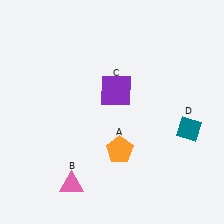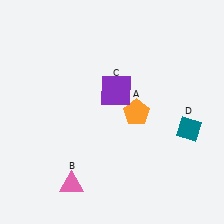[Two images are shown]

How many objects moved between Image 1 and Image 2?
1 object moved between the two images.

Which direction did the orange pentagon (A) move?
The orange pentagon (A) moved up.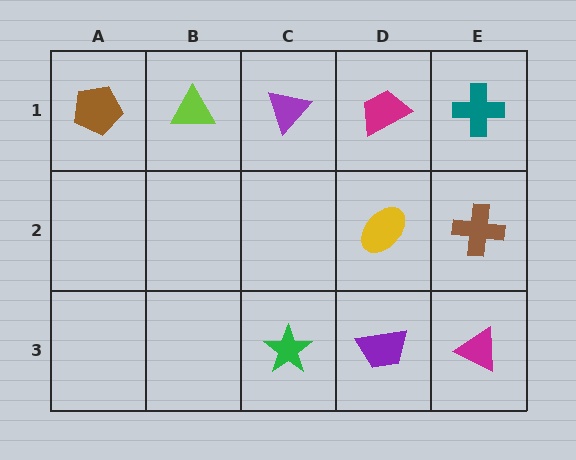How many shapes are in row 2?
2 shapes.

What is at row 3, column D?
A purple trapezoid.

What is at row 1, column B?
A lime triangle.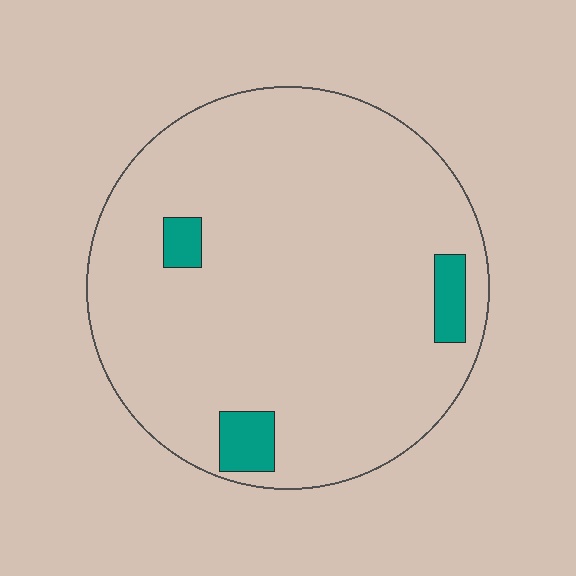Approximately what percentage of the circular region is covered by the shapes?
Approximately 5%.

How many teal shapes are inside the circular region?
3.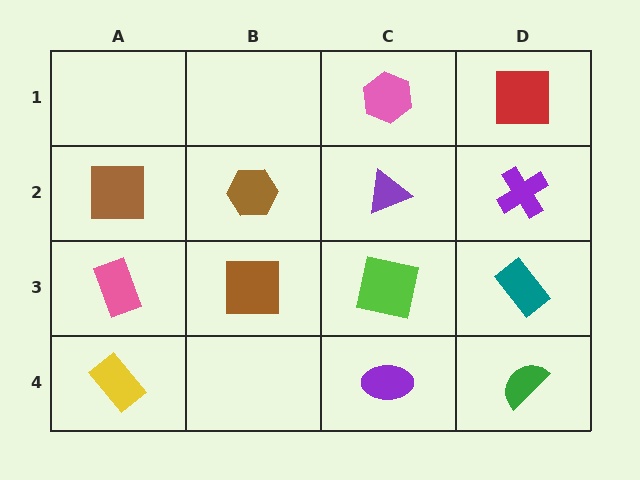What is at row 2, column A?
A brown square.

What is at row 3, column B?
A brown square.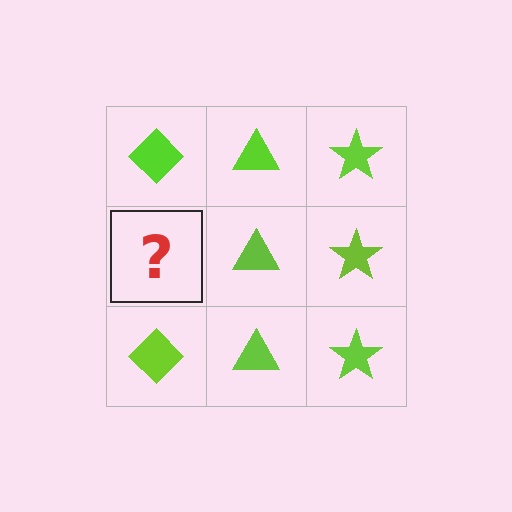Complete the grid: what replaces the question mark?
The question mark should be replaced with a lime diamond.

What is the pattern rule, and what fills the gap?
The rule is that each column has a consistent shape. The gap should be filled with a lime diamond.